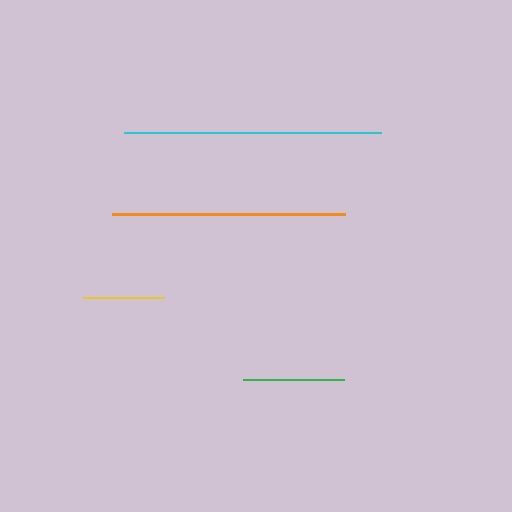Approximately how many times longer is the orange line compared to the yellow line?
The orange line is approximately 2.9 times the length of the yellow line.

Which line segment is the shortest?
The yellow line is the shortest at approximately 81 pixels.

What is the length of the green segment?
The green segment is approximately 101 pixels long.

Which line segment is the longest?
The cyan line is the longest at approximately 256 pixels.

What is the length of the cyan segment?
The cyan segment is approximately 256 pixels long.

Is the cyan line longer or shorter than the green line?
The cyan line is longer than the green line.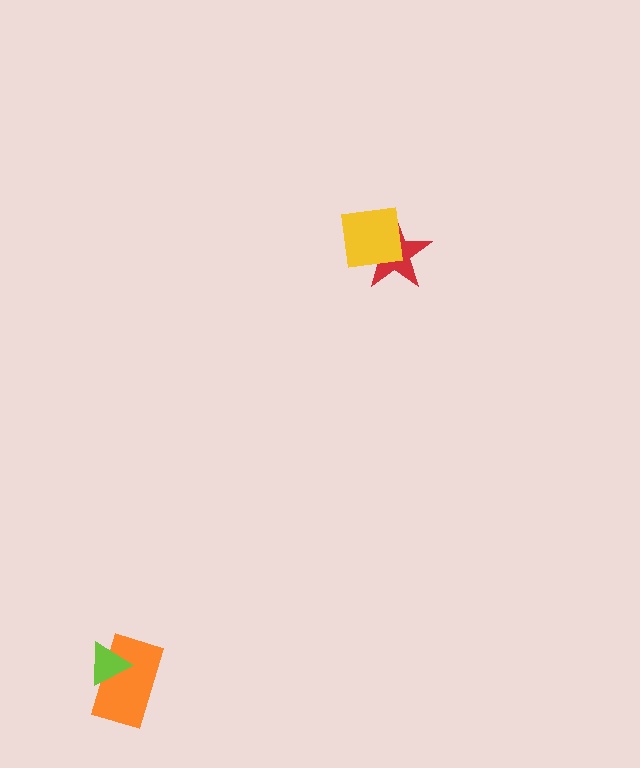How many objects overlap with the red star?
1 object overlaps with the red star.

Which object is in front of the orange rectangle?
The lime triangle is in front of the orange rectangle.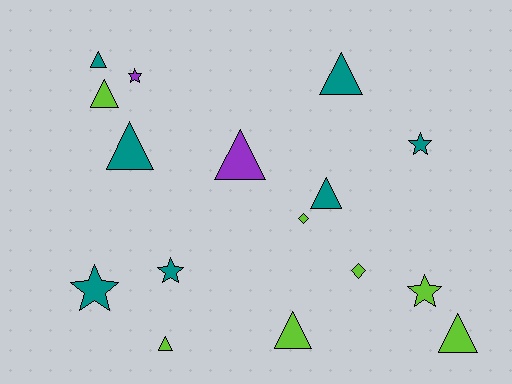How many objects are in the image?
There are 16 objects.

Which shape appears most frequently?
Triangle, with 9 objects.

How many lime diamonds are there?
There are 2 lime diamonds.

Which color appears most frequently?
Teal, with 7 objects.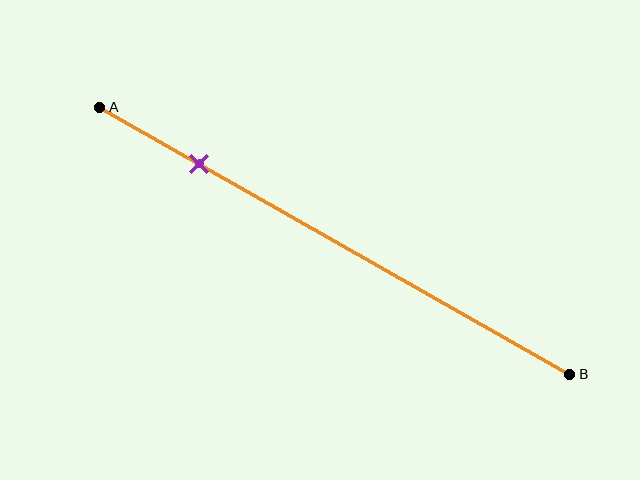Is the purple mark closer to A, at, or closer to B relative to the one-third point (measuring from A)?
The purple mark is closer to point A than the one-third point of segment AB.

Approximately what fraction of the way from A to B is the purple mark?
The purple mark is approximately 20% of the way from A to B.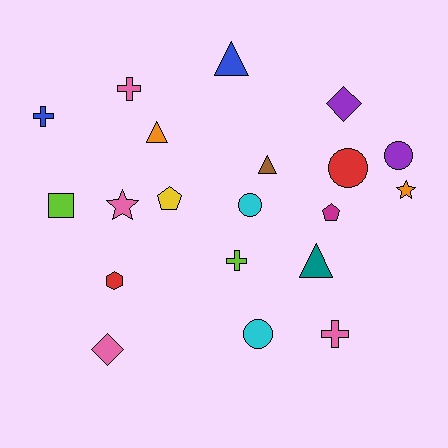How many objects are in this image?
There are 20 objects.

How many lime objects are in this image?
There are 2 lime objects.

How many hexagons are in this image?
There is 1 hexagon.